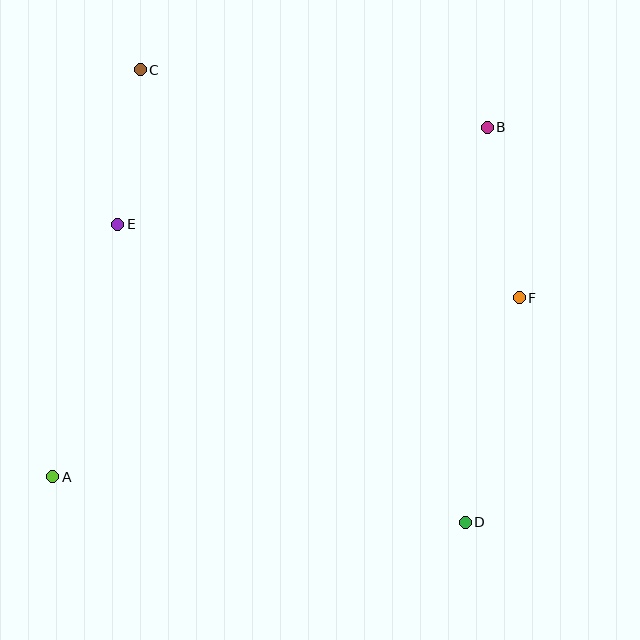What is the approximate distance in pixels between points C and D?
The distance between C and D is approximately 557 pixels.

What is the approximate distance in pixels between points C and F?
The distance between C and F is approximately 442 pixels.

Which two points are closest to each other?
Points C and E are closest to each other.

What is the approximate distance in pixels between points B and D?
The distance between B and D is approximately 395 pixels.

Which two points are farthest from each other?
Points A and B are farthest from each other.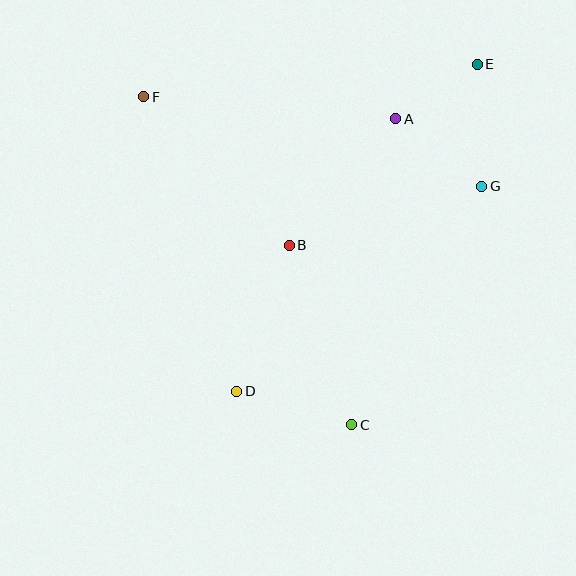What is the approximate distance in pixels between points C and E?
The distance between C and E is approximately 382 pixels.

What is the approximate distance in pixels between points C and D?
The distance between C and D is approximately 120 pixels.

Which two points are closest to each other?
Points A and E are closest to each other.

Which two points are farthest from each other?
Points D and E are farthest from each other.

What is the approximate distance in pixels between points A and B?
The distance between A and B is approximately 165 pixels.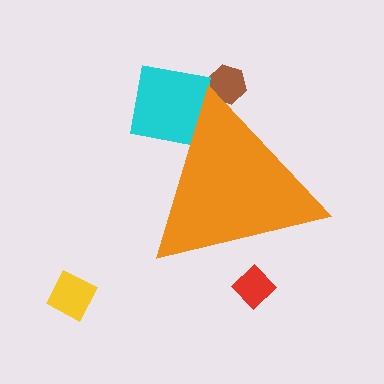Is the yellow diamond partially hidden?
No, the yellow diamond is fully visible.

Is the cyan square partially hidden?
Yes, the cyan square is partially hidden behind the orange triangle.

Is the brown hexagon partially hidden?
Yes, the brown hexagon is partially hidden behind the orange triangle.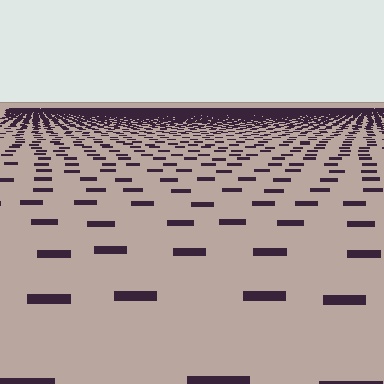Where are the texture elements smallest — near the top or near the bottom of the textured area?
Near the top.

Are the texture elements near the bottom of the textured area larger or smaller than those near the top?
Larger. Near the bottom, elements are closer to the viewer and appear at a bigger on-screen size.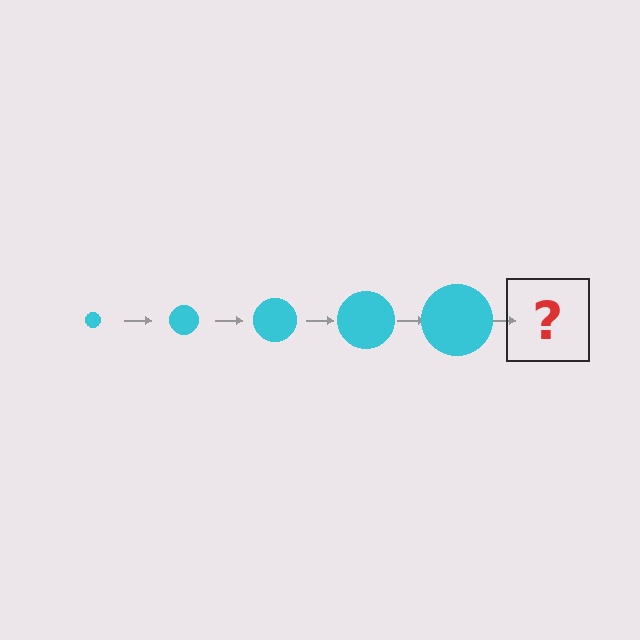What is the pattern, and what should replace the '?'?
The pattern is that the circle gets progressively larger each step. The '?' should be a cyan circle, larger than the previous one.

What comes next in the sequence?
The next element should be a cyan circle, larger than the previous one.